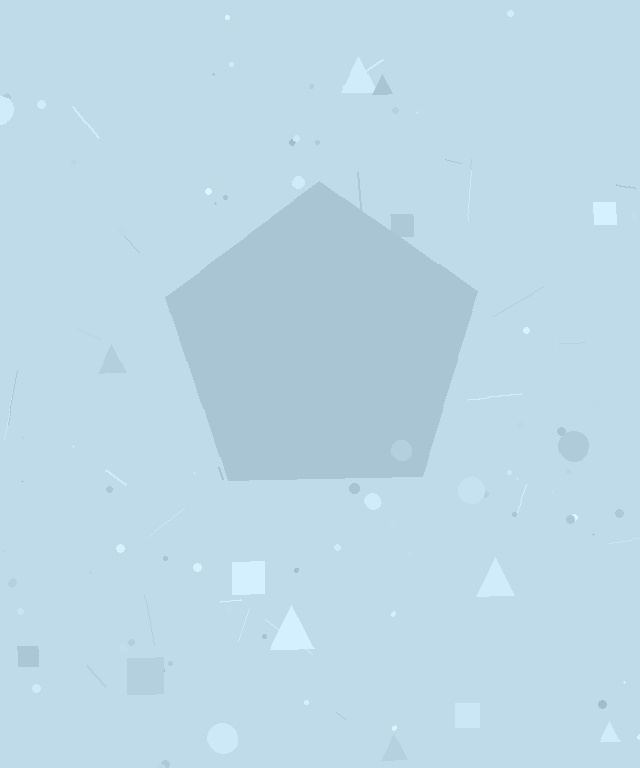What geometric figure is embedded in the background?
A pentagon is embedded in the background.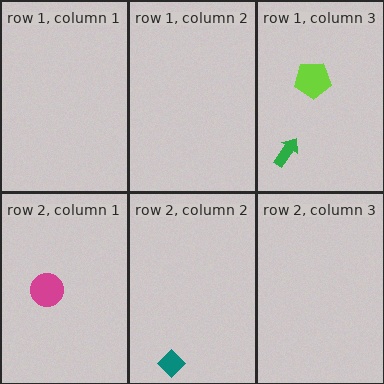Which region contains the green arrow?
The row 1, column 3 region.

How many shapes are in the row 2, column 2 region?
1.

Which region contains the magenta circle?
The row 2, column 1 region.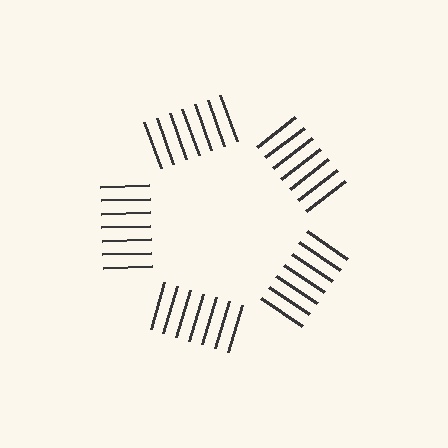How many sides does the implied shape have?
5 sides — the line-ends trace a pentagon.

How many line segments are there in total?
35 — 7 along each of the 5 edges.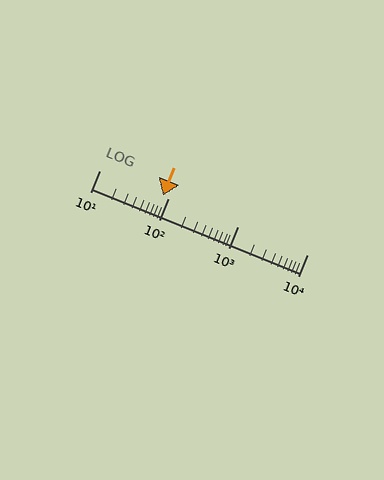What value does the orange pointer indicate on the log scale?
The pointer indicates approximately 82.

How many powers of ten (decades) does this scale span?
The scale spans 3 decades, from 10 to 10000.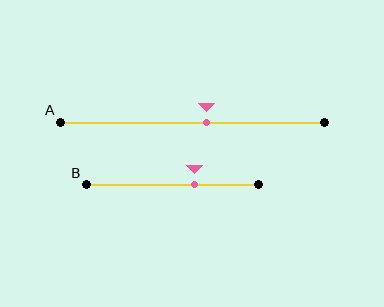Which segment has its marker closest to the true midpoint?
Segment A has its marker closest to the true midpoint.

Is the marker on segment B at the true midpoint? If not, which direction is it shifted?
No, the marker on segment B is shifted to the right by about 13% of the segment length.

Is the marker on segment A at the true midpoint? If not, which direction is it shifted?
No, the marker on segment A is shifted to the right by about 6% of the segment length.